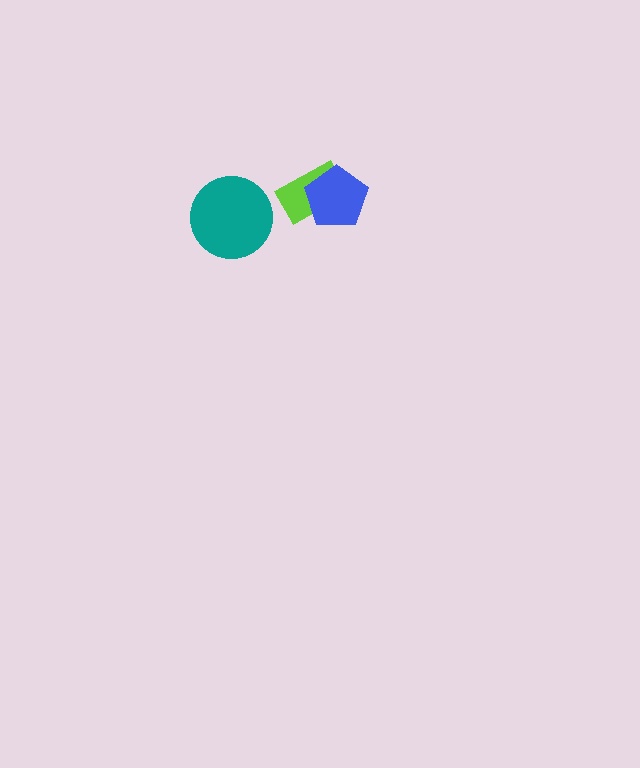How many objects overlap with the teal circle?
0 objects overlap with the teal circle.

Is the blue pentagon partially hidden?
No, no other shape covers it.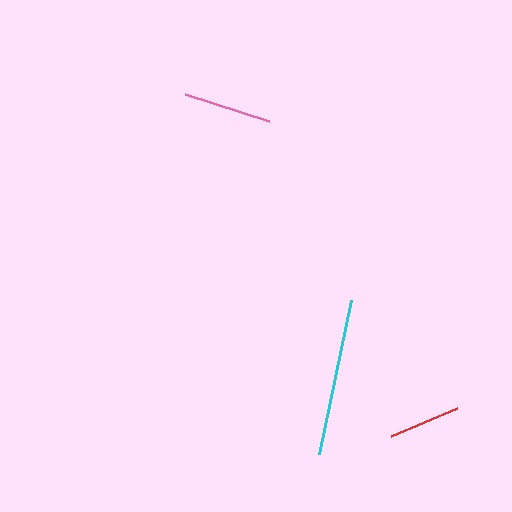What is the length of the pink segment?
The pink segment is approximately 88 pixels long.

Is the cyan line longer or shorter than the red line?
The cyan line is longer than the red line.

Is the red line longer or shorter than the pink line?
The pink line is longer than the red line.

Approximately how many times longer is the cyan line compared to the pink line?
The cyan line is approximately 1.8 times the length of the pink line.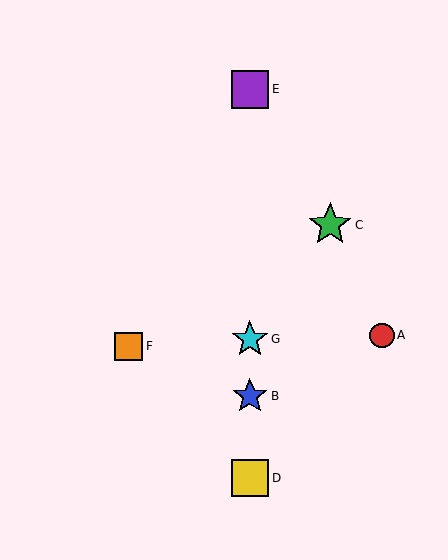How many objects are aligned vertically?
4 objects (B, D, E, G) are aligned vertically.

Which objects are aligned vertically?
Objects B, D, E, G are aligned vertically.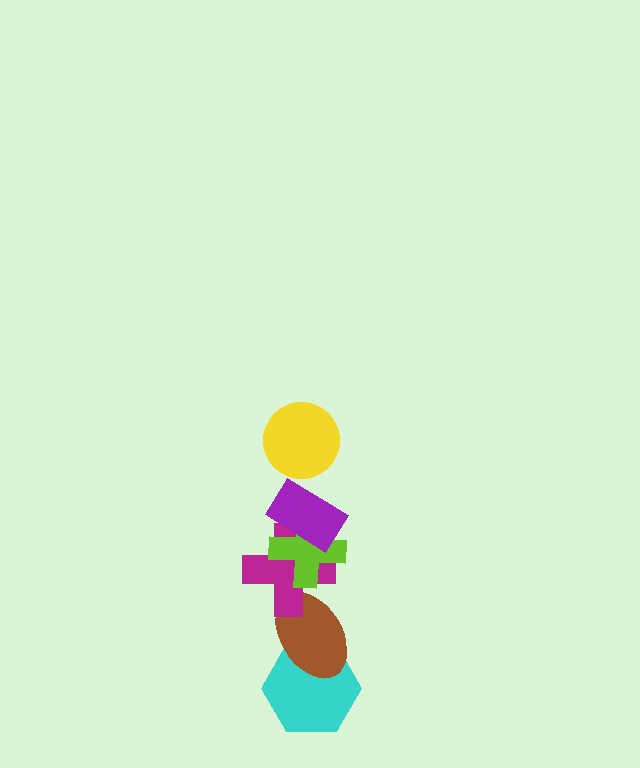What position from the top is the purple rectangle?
The purple rectangle is 2nd from the top.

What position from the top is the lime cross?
The lime cross is 3rd from the top.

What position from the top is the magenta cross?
The magenta cross is 4th from the top.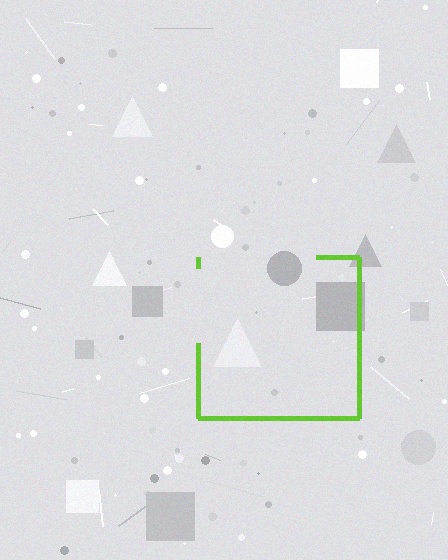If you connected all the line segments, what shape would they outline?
They would outline a square.